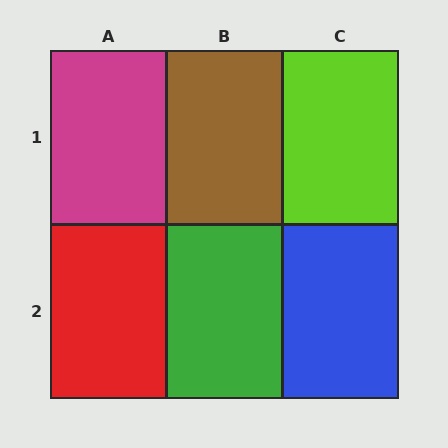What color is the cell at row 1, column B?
Brown.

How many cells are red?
1 cell is red.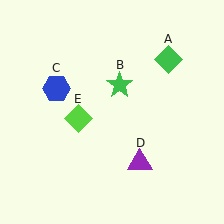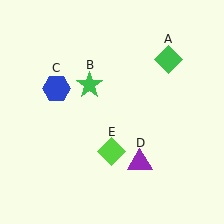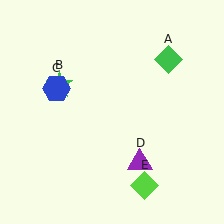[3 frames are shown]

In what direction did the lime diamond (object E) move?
The lime diamond (object E) moved down and to the right.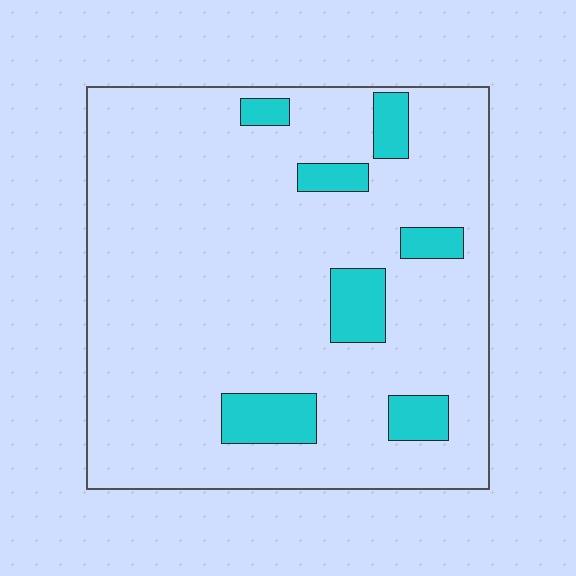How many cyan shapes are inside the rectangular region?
7.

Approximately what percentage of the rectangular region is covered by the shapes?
Approximately 10%.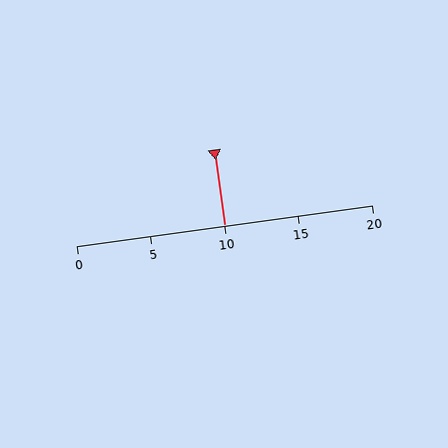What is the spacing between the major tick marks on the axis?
The major ticks are spaced 5 apart.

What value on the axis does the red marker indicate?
The marker indicates approximately 10.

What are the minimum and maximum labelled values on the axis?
The axis runs from 0 to 20.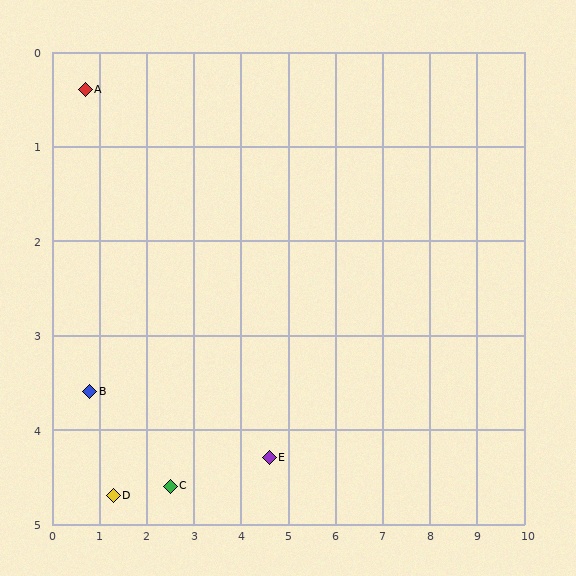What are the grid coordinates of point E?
Point E is at approximately (4.6, 4.3).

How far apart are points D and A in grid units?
Points D and A are about 4.3 grid units apart.